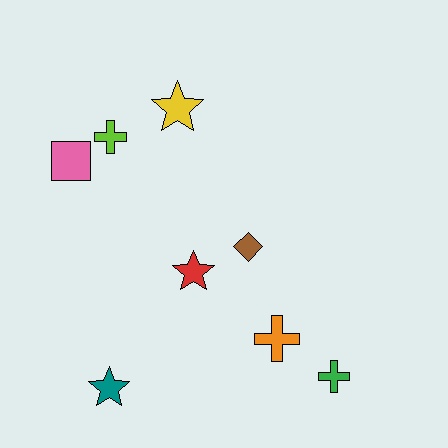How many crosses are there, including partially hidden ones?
There are 3 crosses.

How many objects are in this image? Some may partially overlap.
There are 8 objects.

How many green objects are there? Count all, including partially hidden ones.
There is 1 green object.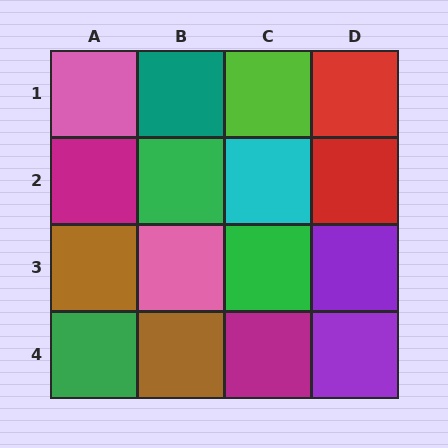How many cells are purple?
2 cells are purple.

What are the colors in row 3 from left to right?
Brown, pink, green, purple.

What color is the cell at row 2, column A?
Magenta.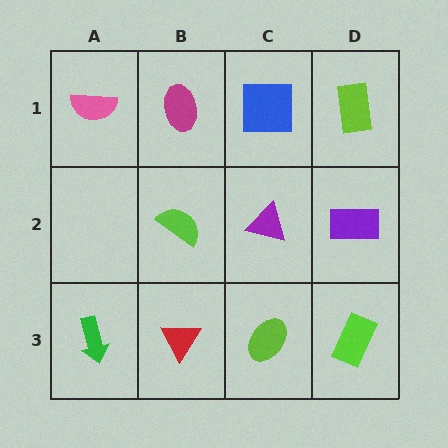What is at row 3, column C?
A lime ellipse.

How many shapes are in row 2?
3 shapes.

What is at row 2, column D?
A purple rectangle.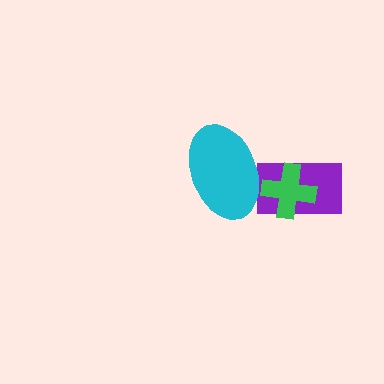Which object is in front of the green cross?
The cyan ellipse is in front of the green cross.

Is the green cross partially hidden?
Yes, it is partially covered by another shape.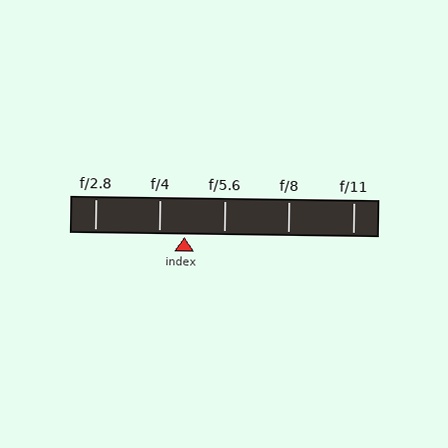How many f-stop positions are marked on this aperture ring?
There are 5 f-stop positions marked.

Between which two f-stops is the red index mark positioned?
The index mark is between f/4 and f/5.6.